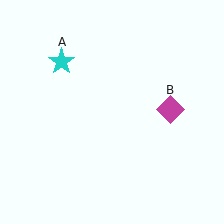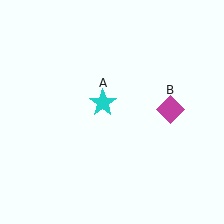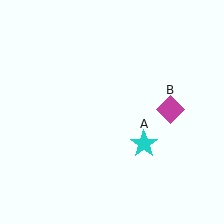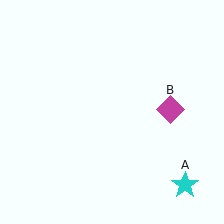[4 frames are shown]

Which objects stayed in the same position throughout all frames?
Magenta diamond (object B) remained stationary.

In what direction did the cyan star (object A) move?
The cyan star (object A) moved down and to the right.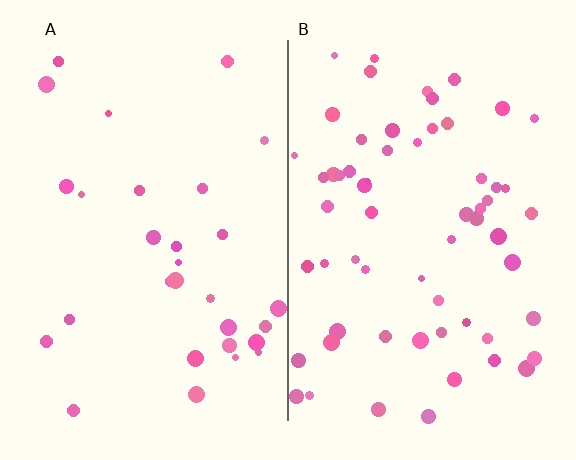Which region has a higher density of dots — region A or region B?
B (the right).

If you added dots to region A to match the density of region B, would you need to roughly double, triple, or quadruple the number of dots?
Approximately double.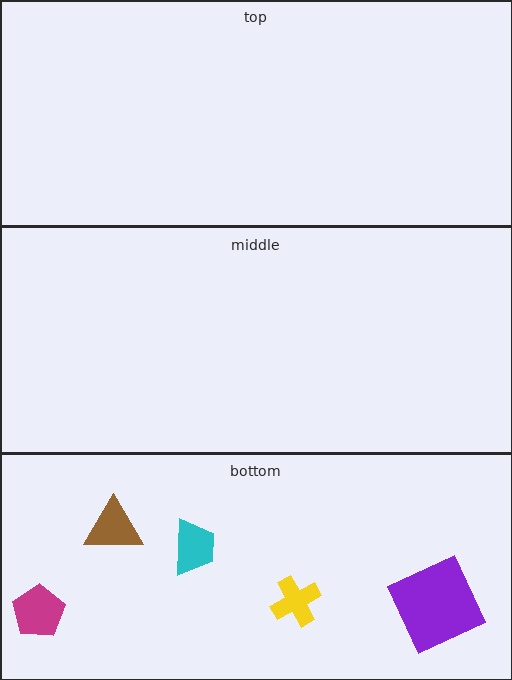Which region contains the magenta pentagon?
The bottom region.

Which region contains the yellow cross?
The bottom region.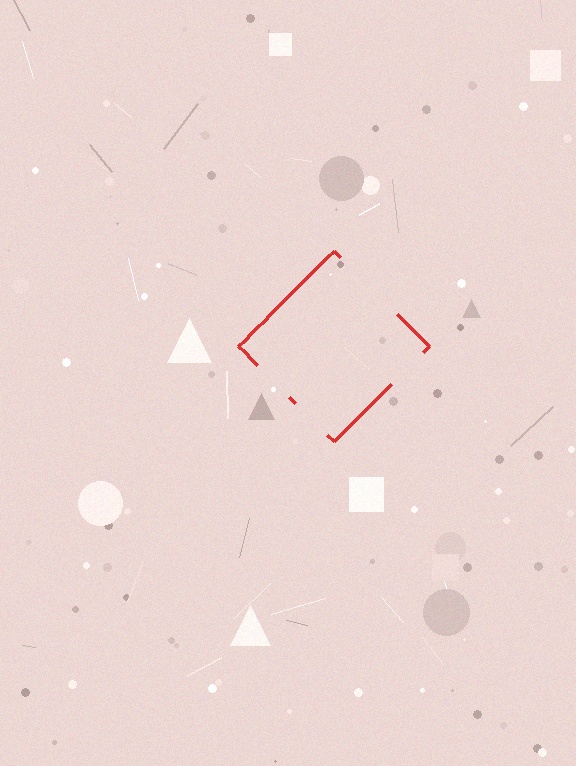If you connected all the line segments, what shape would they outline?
They would outline a diamond.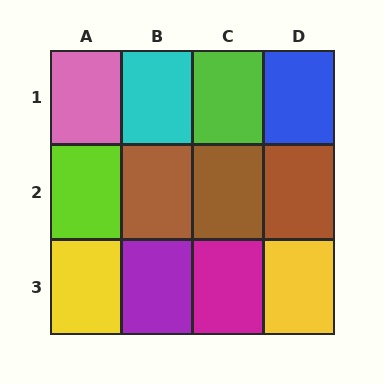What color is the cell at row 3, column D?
Yellow.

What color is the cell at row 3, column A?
Yellow.